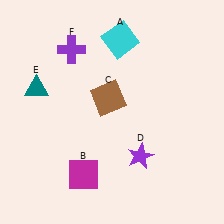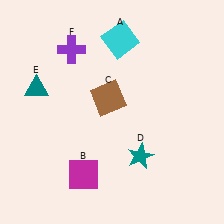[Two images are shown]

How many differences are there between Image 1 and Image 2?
There is 1 difference between the two images.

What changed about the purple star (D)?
In Image 1, D is purple. In Image 2, it changed to teal.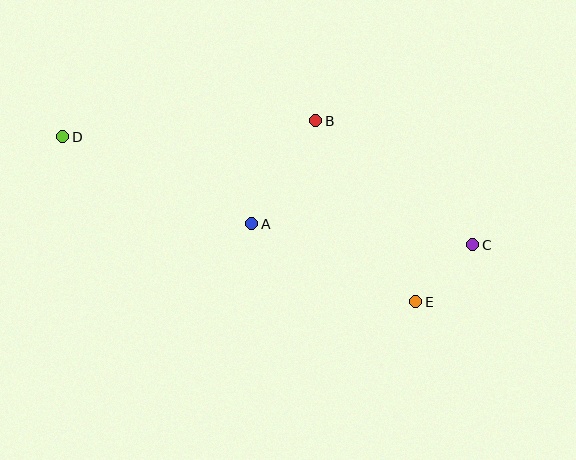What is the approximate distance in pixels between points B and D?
The distance between B and D is approximately 253 pixels.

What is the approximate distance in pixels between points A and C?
The distance between A and C is approximately 222 pixels.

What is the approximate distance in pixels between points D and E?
The distance between D and E is approximately 390 pixels.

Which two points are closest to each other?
Points C and E are closest to each other.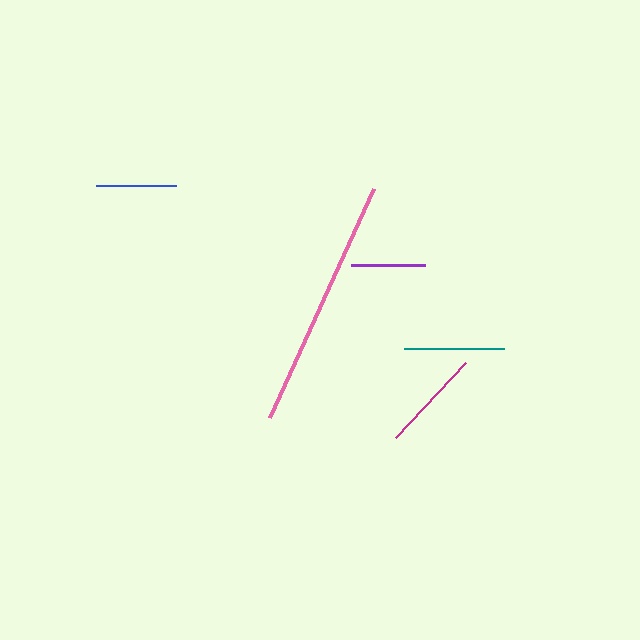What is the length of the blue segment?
The blue segment is approximately 80 pixels long.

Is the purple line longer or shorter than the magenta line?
The magenta line is longer than the purple line.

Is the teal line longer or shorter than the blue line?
The teal line is longer than the blue line.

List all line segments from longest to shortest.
From longest to shortest: pink, magenta, teal, blue, purple.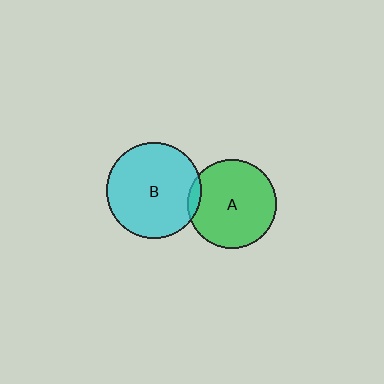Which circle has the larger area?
Circle B (cyan).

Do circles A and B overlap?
Yes.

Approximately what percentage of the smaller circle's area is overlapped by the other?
Approximately 5%.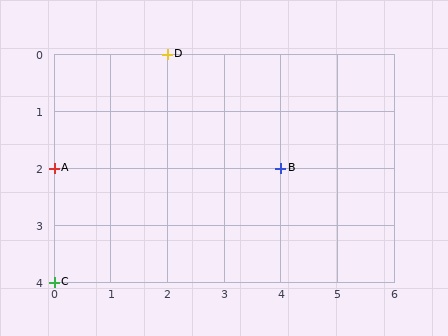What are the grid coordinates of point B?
Point B is at grid coordinates (4, 2).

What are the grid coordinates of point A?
Point A is at grid coordinates (0, 2).